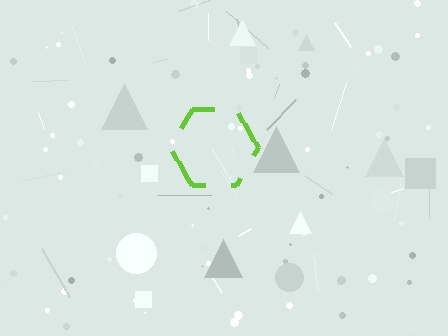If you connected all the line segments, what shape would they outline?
They would outline a hexagon.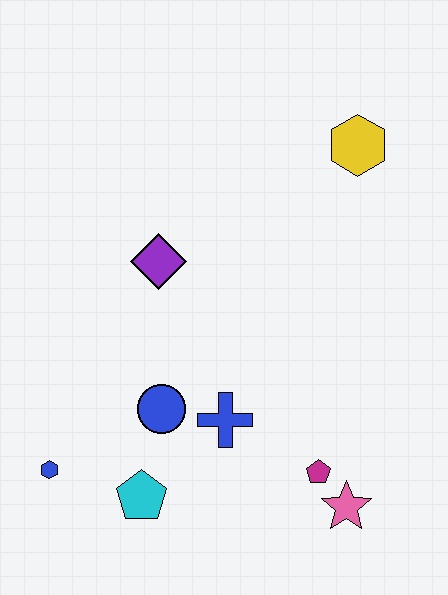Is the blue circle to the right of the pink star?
No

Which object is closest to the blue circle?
The blue cross is closest to the blue circle.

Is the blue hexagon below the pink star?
No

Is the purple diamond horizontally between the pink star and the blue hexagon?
Yes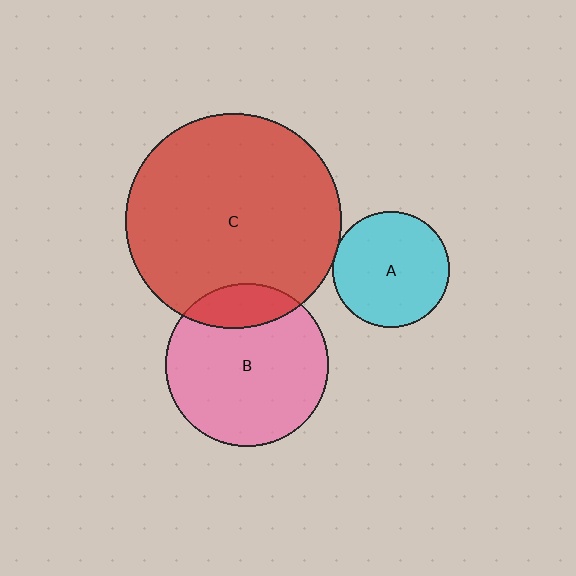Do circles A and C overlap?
Yes.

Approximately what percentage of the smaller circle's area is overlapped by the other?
Approximately 5%.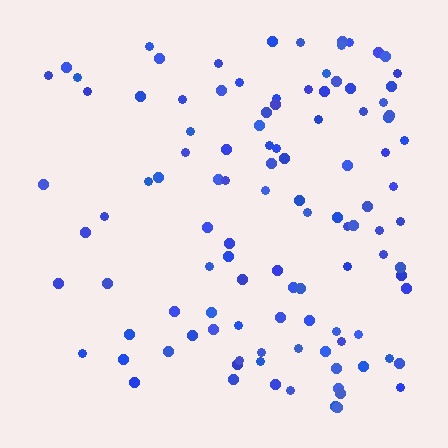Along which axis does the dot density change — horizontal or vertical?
Horizontal.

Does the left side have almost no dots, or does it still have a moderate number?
Still a moderate number, just noticeably fewer than the right.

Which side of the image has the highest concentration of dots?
The right.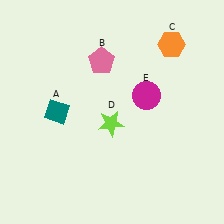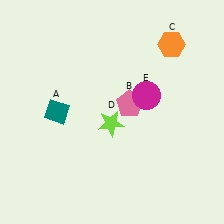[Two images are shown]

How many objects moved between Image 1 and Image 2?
1 object moved between the two images.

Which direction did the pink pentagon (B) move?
The pink pentagon (B) moved down.